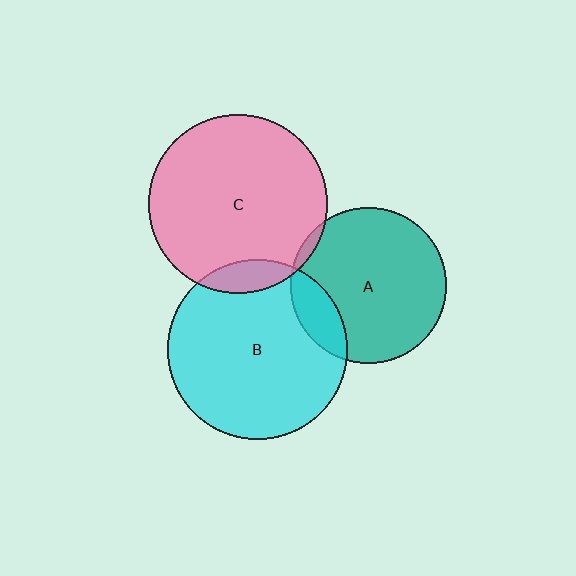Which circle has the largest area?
Circle B (cyan).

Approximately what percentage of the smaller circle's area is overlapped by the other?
Approximately 15%.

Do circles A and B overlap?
Yes.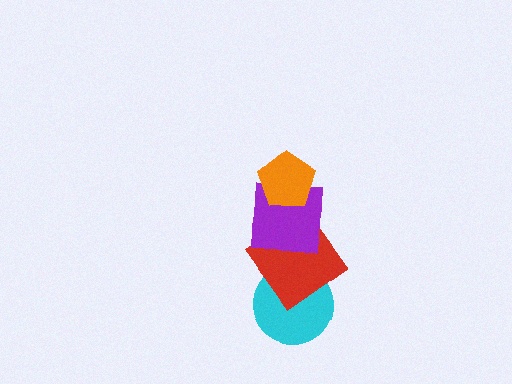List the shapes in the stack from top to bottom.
From top to bottom: the orange pentagon, the purple square, the red diamond, the cyan circle.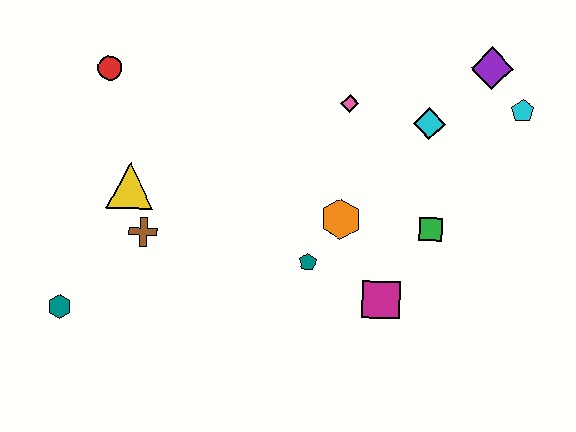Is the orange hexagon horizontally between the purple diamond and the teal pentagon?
Yes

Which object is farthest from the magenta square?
The red circle is farthest from the magenta square.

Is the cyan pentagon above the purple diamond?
No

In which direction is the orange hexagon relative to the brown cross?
The orange hexagon is to the right of the brown cross.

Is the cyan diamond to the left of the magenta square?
No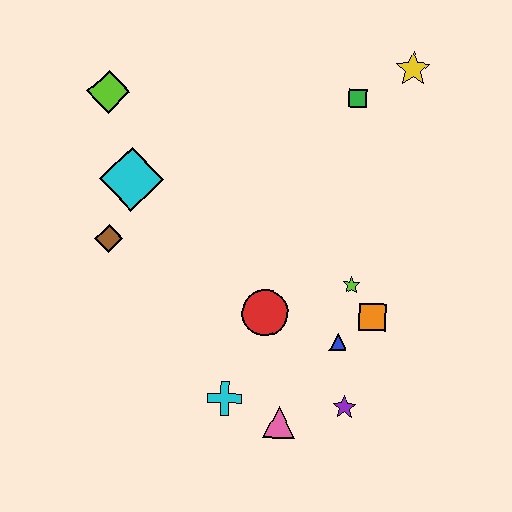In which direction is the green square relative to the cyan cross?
The green square is above the cyan cross.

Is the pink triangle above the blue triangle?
No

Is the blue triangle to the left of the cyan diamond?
No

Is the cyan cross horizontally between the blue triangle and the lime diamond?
Yes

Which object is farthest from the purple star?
The lime diamond is farthest from the purple star.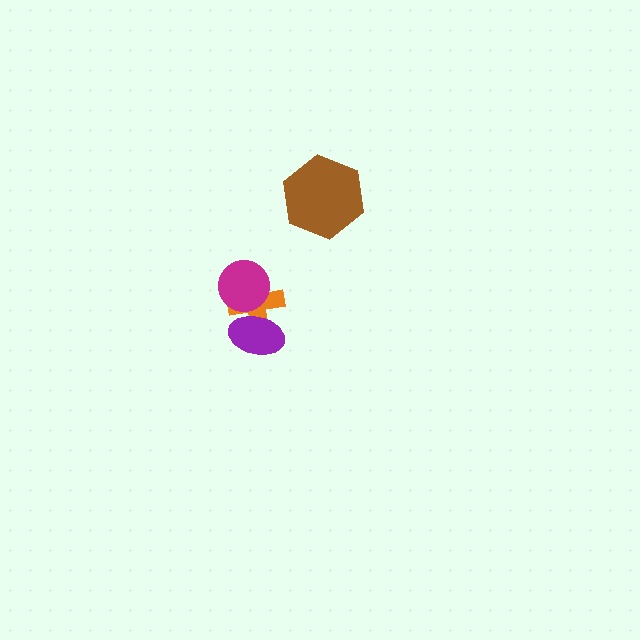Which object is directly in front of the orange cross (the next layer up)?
The magenta circle is directly in front of the orange cross.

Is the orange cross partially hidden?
Yes, it is partially covered by another shape.